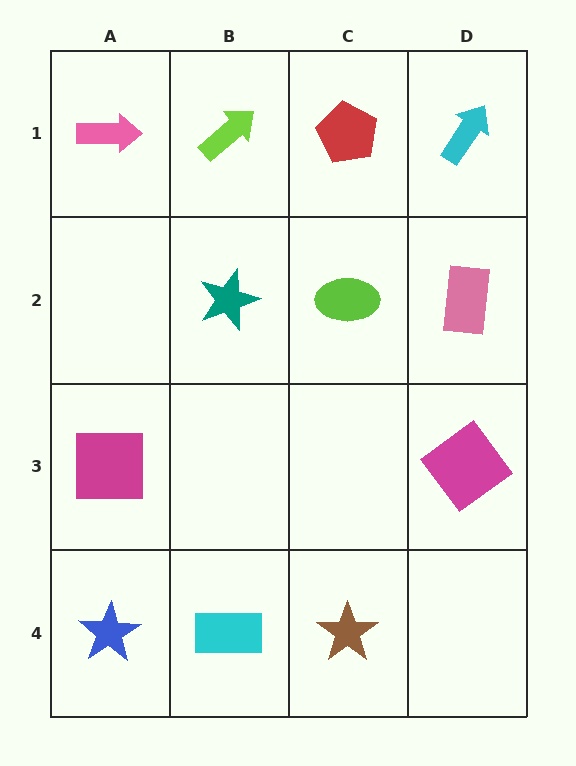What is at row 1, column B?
A lime arrow.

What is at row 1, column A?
A pink arrow.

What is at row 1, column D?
A cyan arrow.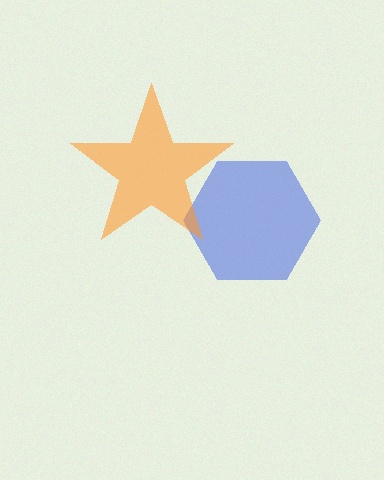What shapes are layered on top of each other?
The layered shapes are: a blue hexagon, an orange star.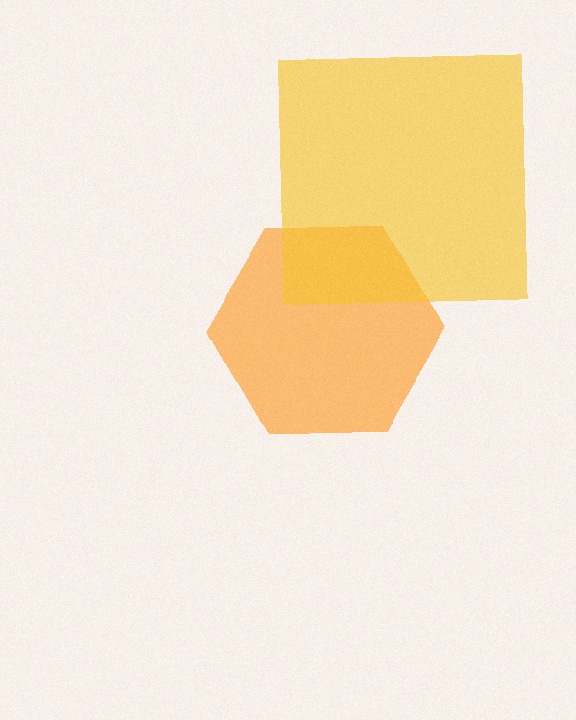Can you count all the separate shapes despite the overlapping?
Yes, there are 2 separate shapes.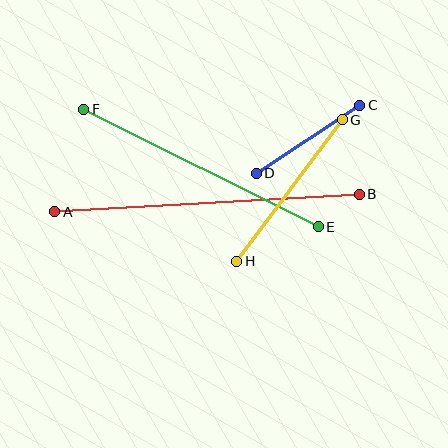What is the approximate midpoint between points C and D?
The midpoint is at approximately (308, 139) pixels.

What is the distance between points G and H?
The distance is approximately 176 pixels.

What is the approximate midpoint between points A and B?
The midpoint is at approximately (207, 203) pixels.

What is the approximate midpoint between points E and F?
The midpoint is at approximately (201, 168) pixels.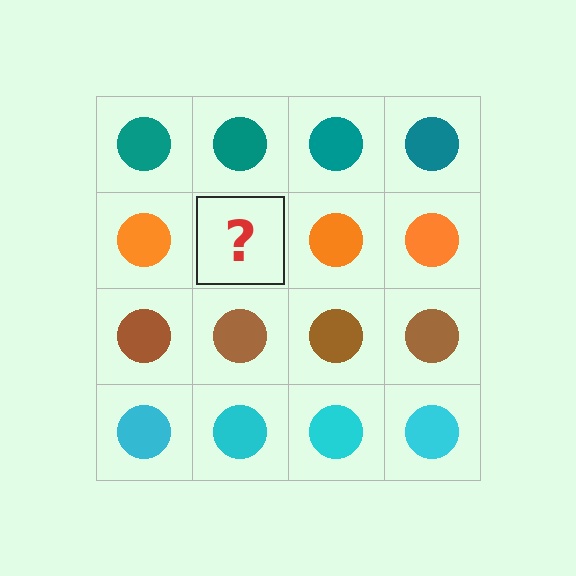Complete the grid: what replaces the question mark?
The question mark should be replaced with an orange circle.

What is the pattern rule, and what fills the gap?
The rule is that each row has a consistent color. The gap should be filled with an orange circle.